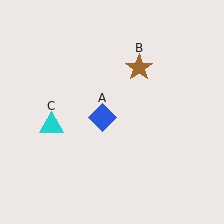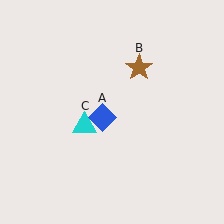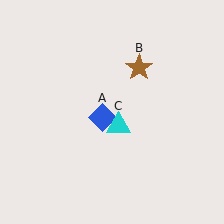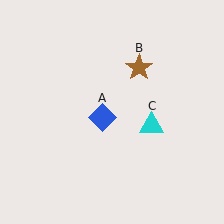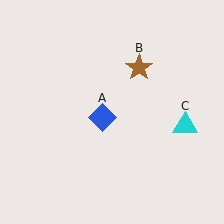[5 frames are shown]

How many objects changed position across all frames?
1 object changed position: cyan triangle (object C).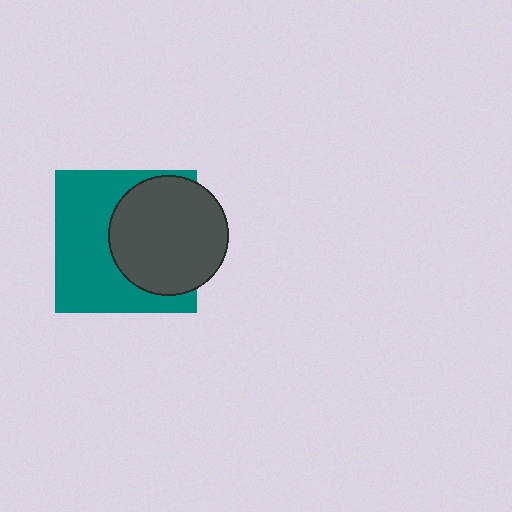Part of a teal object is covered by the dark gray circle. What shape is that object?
It is a square.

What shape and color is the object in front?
The object in front is a dark gray circle.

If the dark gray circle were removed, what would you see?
You would see the complete teal square.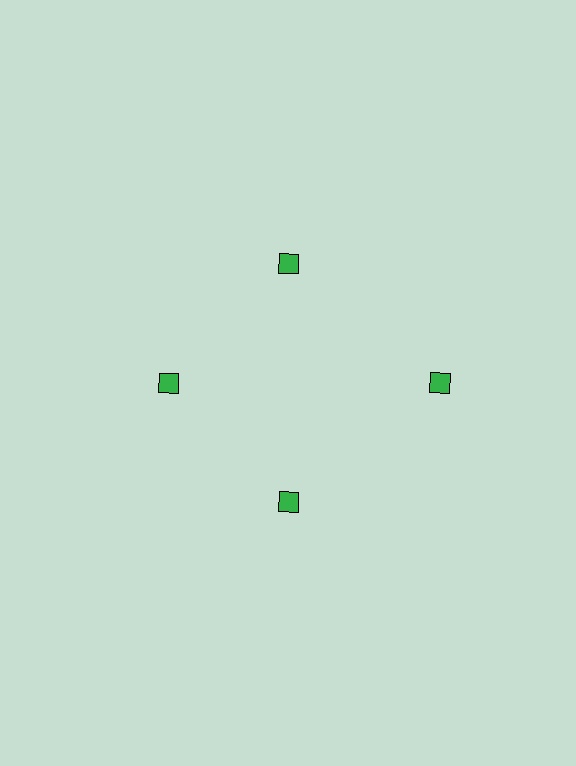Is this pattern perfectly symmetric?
No. The 4 green diamonds are arranged in a ring, but one element near the 3 o'clock position is pushed outward from the center, breaking the 4-fold rotational symmetry.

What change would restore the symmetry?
The symmetry would be restored by moving it inward, back onto the ring so that all 4 diamonds sit at equal angles and equal distance from the center.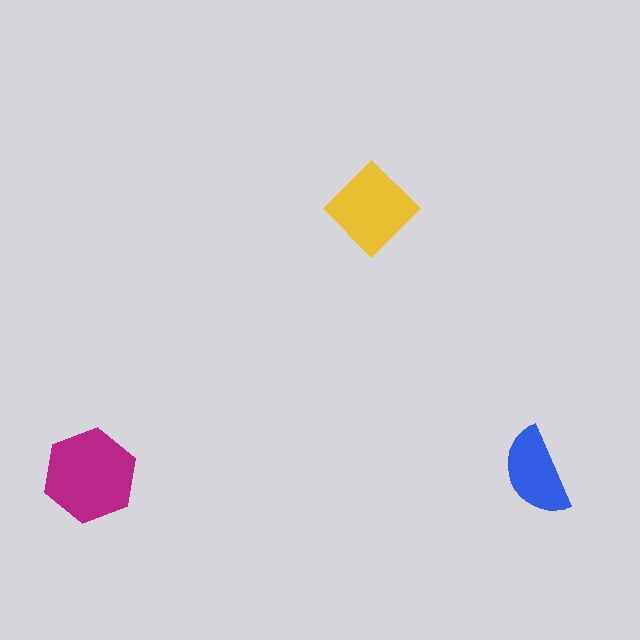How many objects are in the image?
There are 3 objects in the image.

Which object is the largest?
The magenta hexagon.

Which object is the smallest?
The blue semicircle.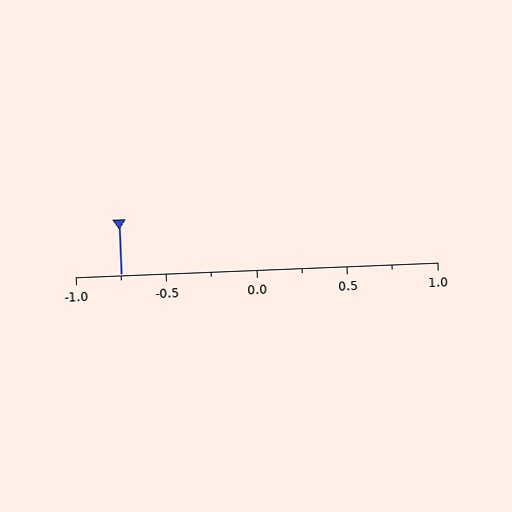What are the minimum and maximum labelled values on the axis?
The axis runs from -1.0 to 1.0.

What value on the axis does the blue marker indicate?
The marker indicates approximately -0.75.